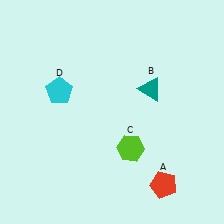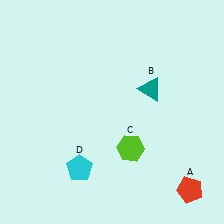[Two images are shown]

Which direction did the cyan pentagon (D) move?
The cyan pentagon (D) moved down.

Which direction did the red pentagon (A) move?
The red pentagon (A) moved right.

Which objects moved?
The objects that moved are: the red pentagon (A), the cyan pentagon (D).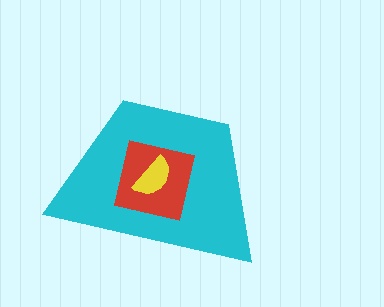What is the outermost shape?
The cyan trapezoid.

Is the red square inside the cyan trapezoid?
Yes.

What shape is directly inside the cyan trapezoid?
The red square.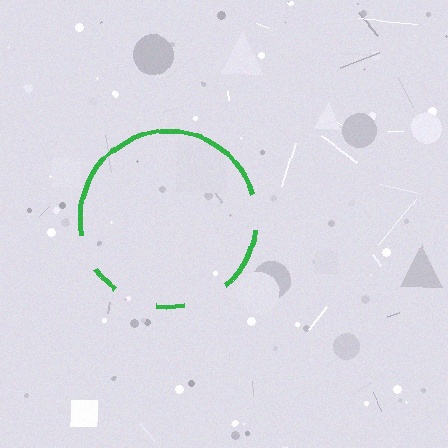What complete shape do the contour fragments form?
The contour fragments form a circle.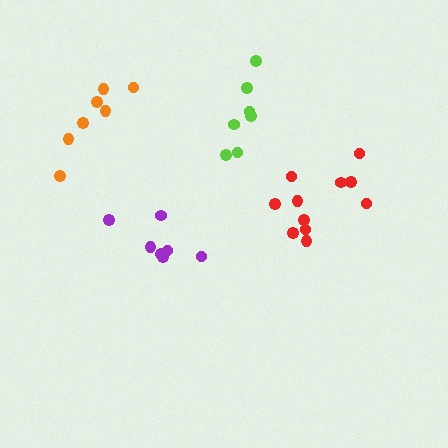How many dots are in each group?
Group 1: 7 dots, Group 2: 7 dots, Group 3: 11 dots, Group 4: 7 dots (32 total).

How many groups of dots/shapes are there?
There are 4 groups.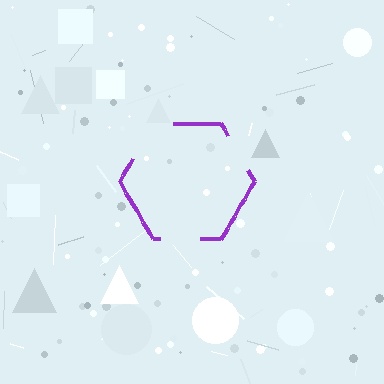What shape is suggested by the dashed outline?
The dashed outline suggests a hexagon.